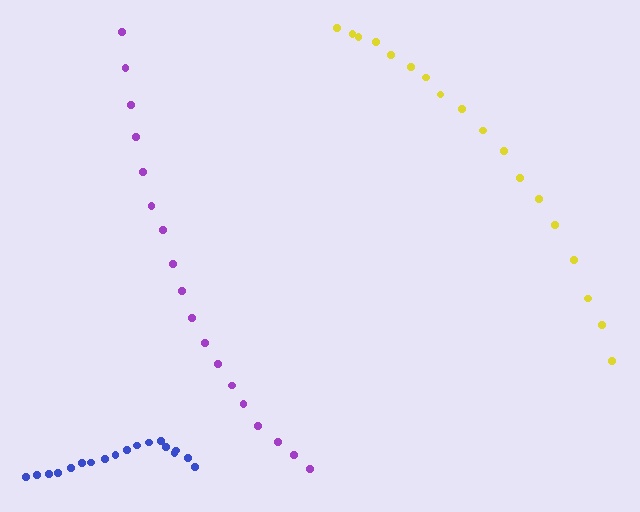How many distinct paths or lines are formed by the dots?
There are 3 distinct paths.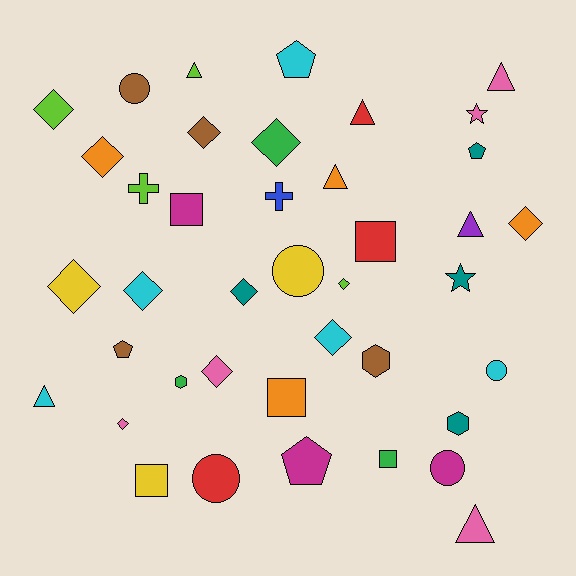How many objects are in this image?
There are 40 objects.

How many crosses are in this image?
There are 2 crosses.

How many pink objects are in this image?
There are 5 pink objects.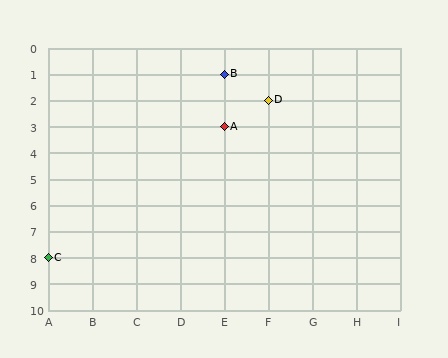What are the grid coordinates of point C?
Point C is at grid coordinates (A, 8).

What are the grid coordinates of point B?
Point B is at grid coordinates (E, 1).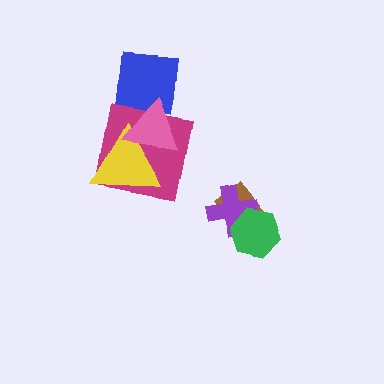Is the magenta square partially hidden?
Yes, it is partially covered by another shape.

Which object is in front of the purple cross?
The green hexagon is in front of the purple cross.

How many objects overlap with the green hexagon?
2 objects overlap with the green hexagon.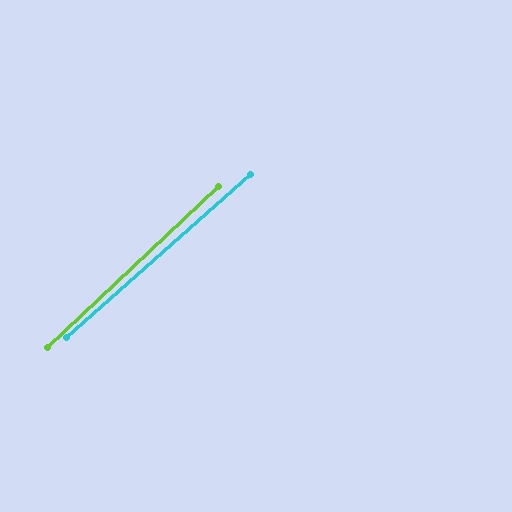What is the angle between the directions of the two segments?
Approximately 2 degrees.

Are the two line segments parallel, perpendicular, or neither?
Parallel — their directions differ by only 1.6°.